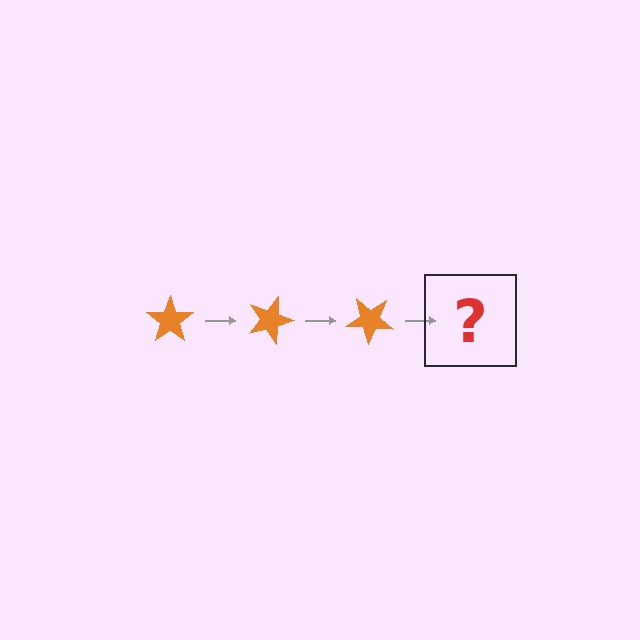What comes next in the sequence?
The next element should be an orange star rotated 60 degrees.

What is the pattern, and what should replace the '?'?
The pattern is that the star rotates 20 degrees each step. The '?' should be an orange star rotated 60 degrees.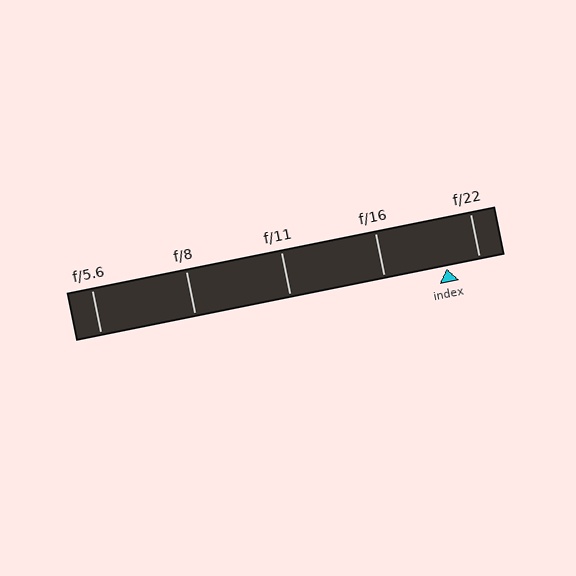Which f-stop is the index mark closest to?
The index mark is closest to f/22.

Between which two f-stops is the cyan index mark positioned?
The index mark is between f/16 and f/22.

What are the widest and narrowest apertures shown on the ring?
The widest aperture shown is f/5.6 and the narrowest is f/22.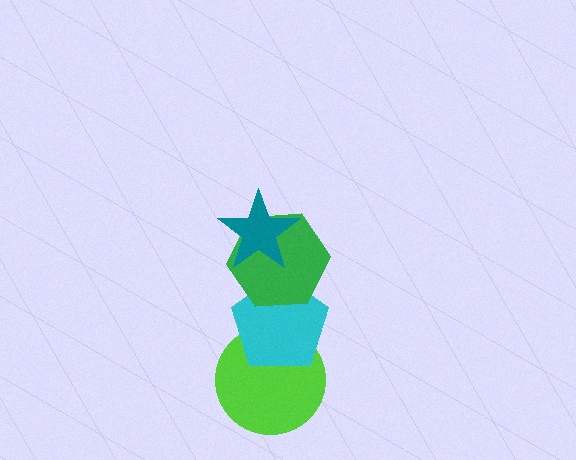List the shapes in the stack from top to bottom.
From top to bottom: the teal star, the green hexagon, the cyan pentagon, the lime circle.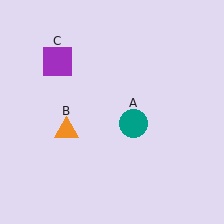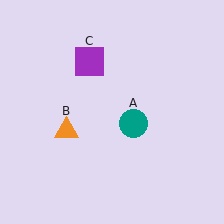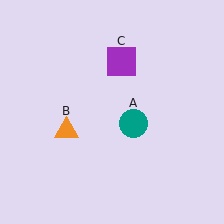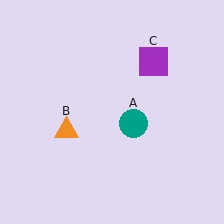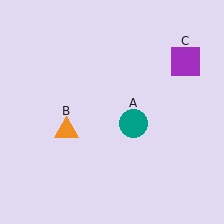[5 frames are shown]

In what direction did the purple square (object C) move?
The purple square (object C) moved right.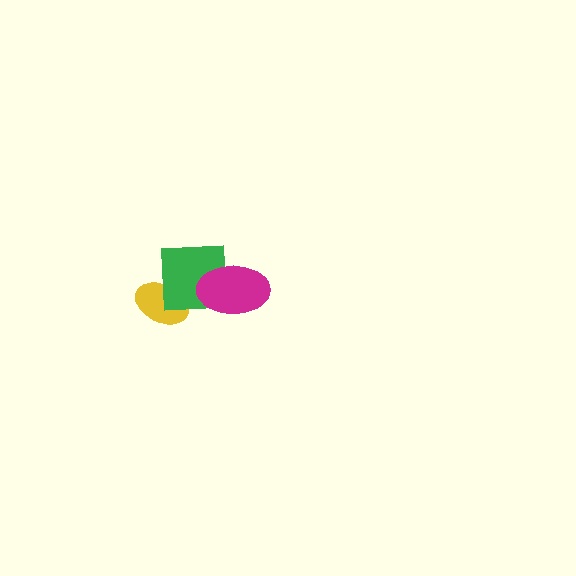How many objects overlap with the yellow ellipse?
1 object overlaps with the yellow ellipse.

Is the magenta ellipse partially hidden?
No, no other shape covers it.